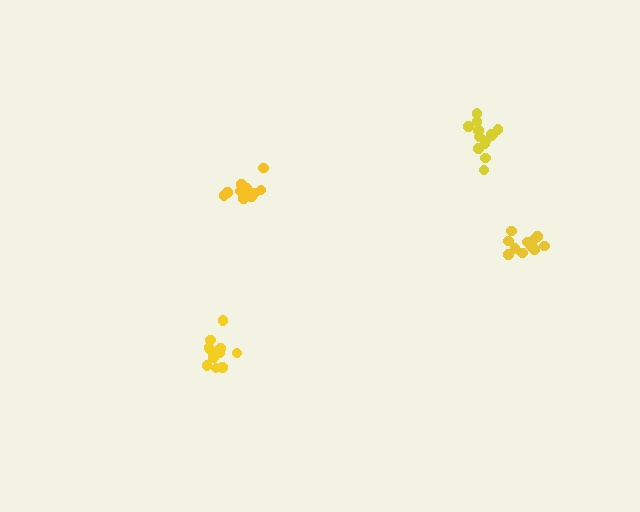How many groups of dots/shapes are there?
There are 4 groups.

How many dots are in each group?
Group 1: 11 dots, Group 2: 12 dots, Group 3: 14 dots, Group 4: 11 dots (48 total).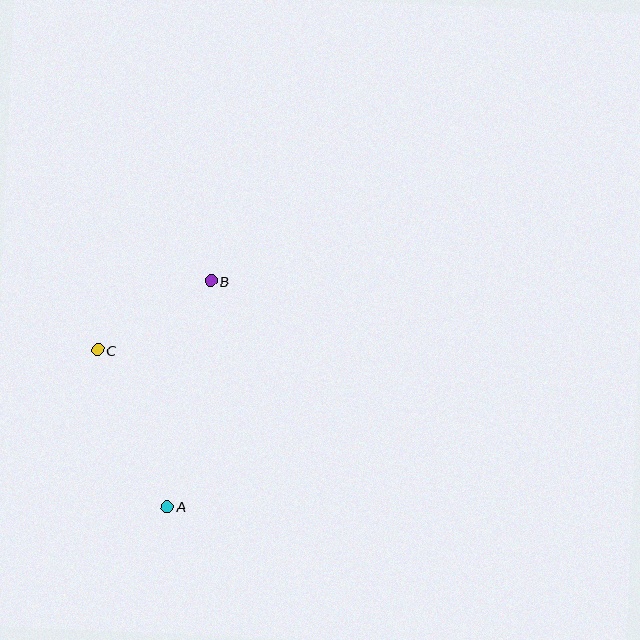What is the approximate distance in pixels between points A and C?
The distance between A and C is approximately 171 pixels.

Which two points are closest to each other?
Points B and C are closest to each other.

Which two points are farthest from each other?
Points A and B are farthest from each other.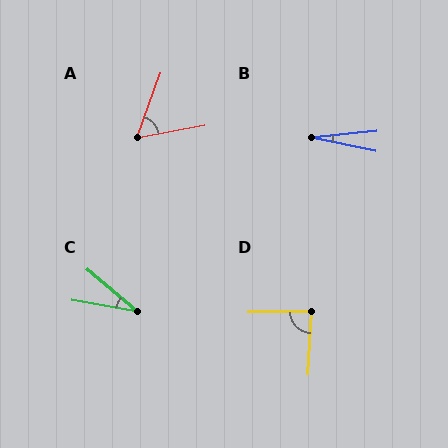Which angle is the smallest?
B, at approximately 17 degrees.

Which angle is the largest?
D, at approximately 87 degrees.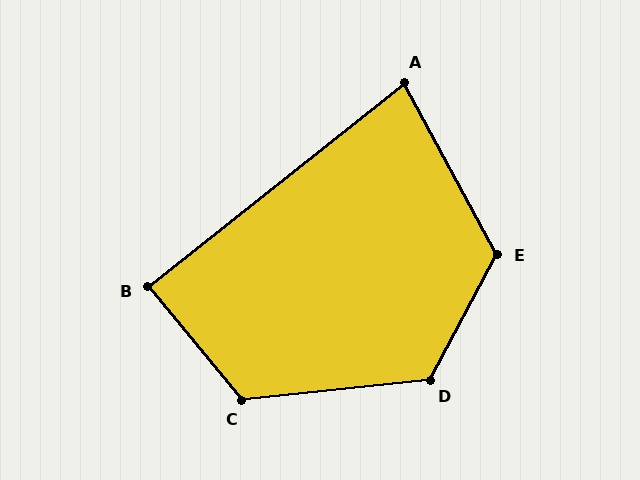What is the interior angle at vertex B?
Approximately 89 degrees (approximately right).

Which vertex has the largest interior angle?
D, at approximately 124 degrees.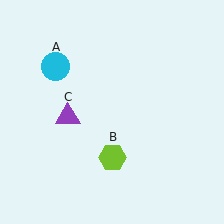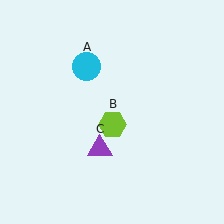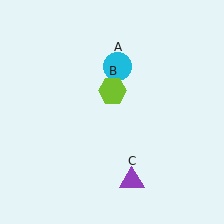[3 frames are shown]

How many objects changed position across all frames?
3 objects changed position: cyan circle (object A), lime hexagon (object B), purple triangle (object C).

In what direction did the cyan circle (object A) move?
The cyan circle (object A) moved right.